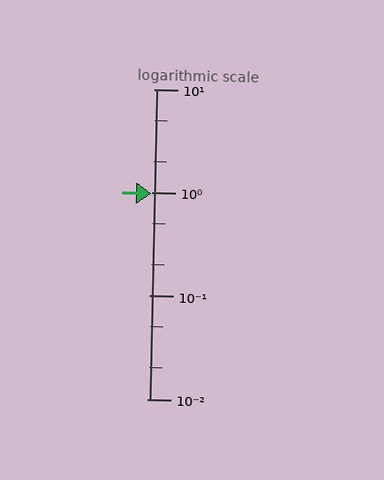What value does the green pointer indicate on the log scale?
The pointer indicates approximately 0.98.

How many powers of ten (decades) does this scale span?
The scale spans 3 decades, from 0.01 to 10.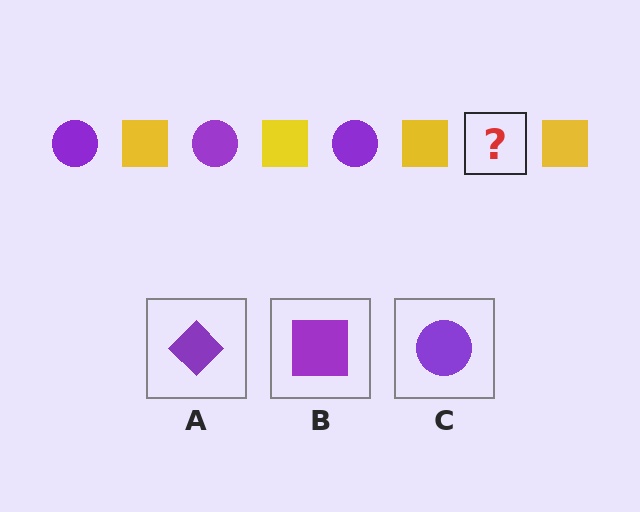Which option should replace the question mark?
Option C.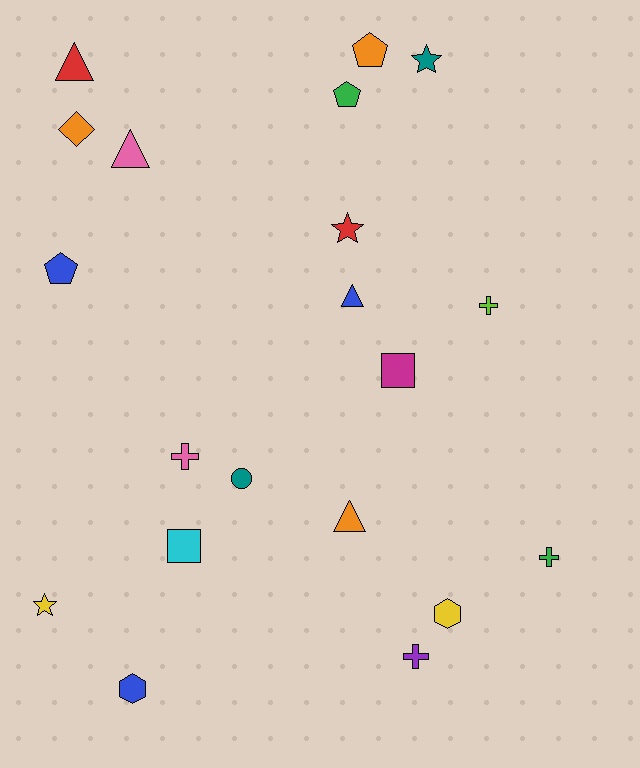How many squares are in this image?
There are 2 squares.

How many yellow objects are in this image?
There are 2 yellow objects.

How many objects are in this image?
There are 20 objects.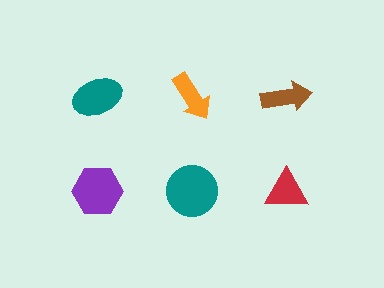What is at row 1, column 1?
A teal ellipse.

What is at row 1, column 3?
A brown arrow.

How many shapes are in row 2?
3 shapes.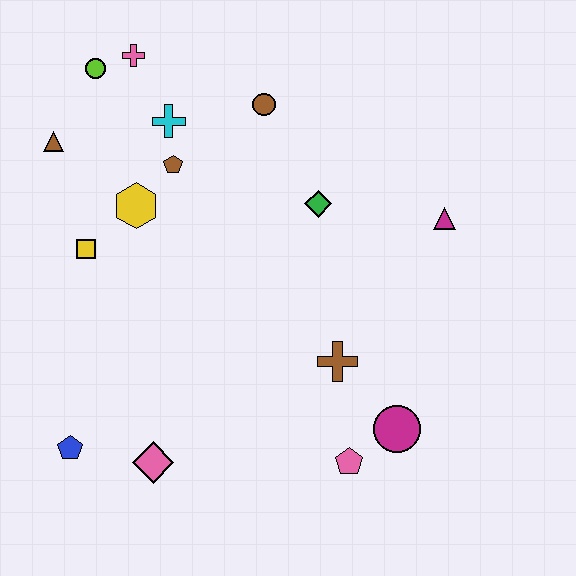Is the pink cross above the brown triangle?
Yes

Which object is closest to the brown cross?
The magenta circle is closest to the brown cross.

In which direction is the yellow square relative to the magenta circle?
The yellow square is to the left of the magenta circle.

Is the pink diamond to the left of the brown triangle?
No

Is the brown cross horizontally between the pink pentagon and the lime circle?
Yes